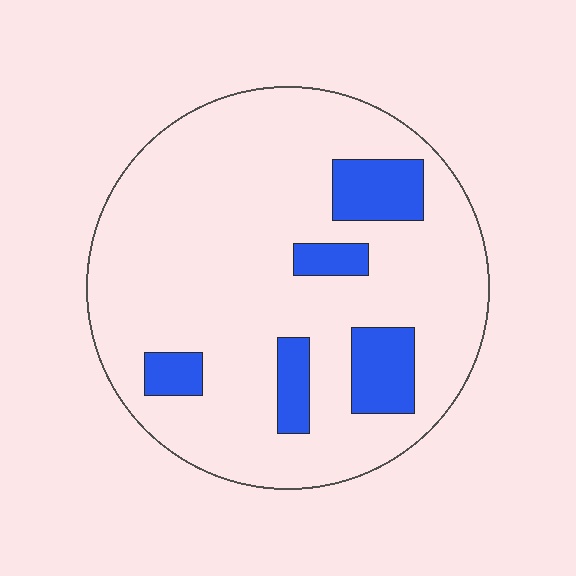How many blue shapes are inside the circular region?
5.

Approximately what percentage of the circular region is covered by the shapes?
Approximately 15%.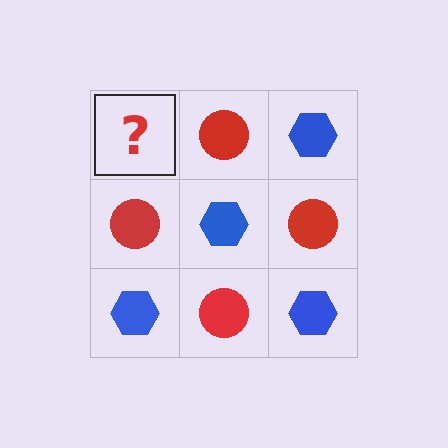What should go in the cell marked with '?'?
The missing cell should contain a blue hexagon.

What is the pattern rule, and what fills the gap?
The rule is that it alternates blue hexagon and red circle in a checkerboard pattern. The gap should be filled with a blue hexagon.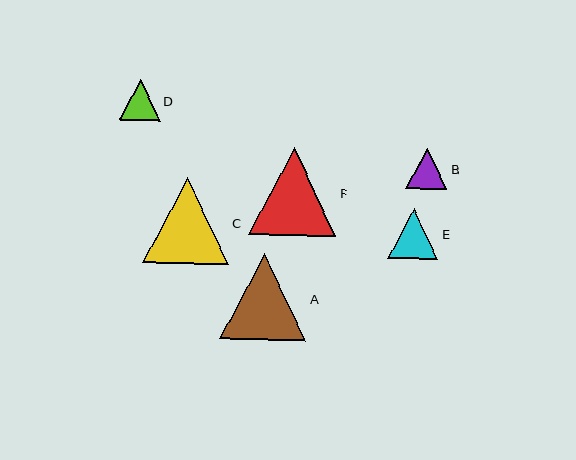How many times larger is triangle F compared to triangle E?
Triangle F is approximately 1.8 times the size of triangle E.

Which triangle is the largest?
Triangle F is the largest with a size of approximately 88 pixels.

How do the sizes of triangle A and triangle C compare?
Triangle A and triangle C are approximately the same size.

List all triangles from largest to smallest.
From largest to smallest: F, A, C, E, D, B.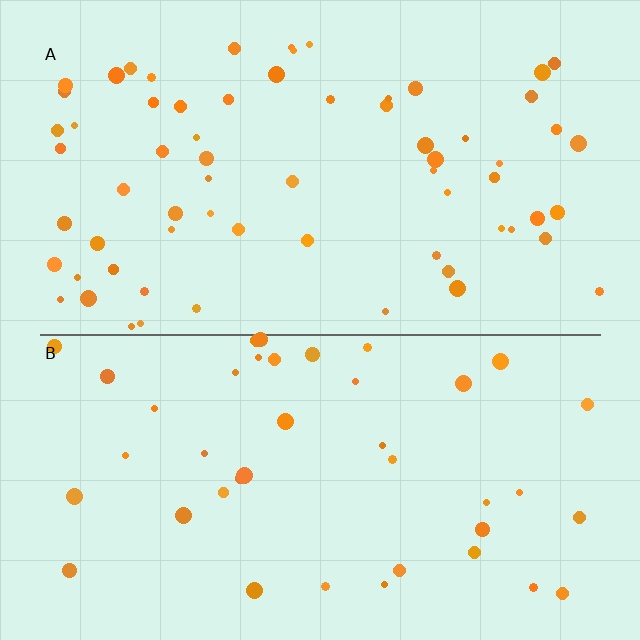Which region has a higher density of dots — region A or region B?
A (the top).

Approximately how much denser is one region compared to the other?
Approximately 1.6× — region A over region B.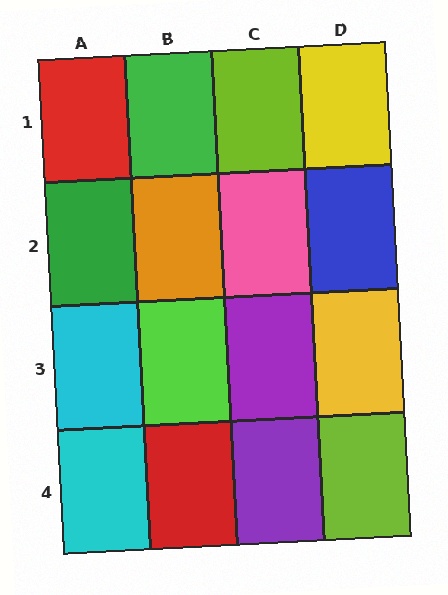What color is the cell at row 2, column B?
Orange.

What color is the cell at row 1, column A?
Red.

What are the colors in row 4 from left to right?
Cyan, red, purple, lime.